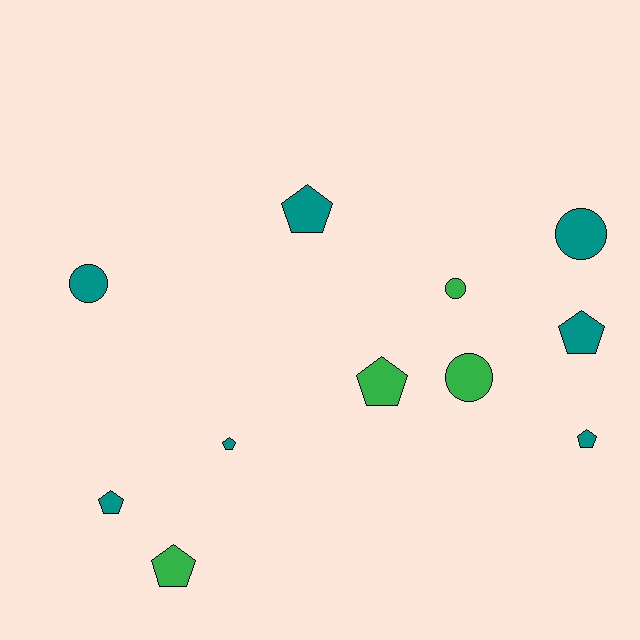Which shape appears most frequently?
Pentagon, with 7 objects.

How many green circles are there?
There are 2 green circles.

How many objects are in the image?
There are 11 objects.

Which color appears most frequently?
Teal, with 7 objects.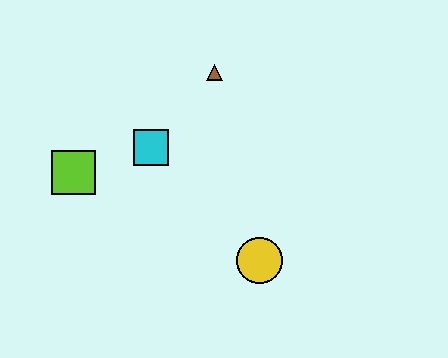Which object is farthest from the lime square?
The yellow circle is farthest from the lime square.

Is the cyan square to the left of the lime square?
No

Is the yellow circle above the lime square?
No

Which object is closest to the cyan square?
The lime square is closest to the cyan square.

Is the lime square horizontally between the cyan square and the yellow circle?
No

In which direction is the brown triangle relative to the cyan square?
The brown triangle is above the cyan square.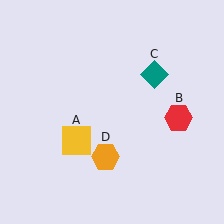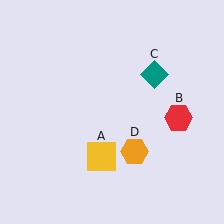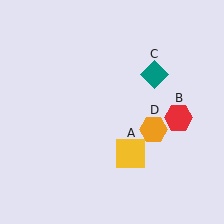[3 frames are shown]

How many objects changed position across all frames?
2 objects changed position: yellow square (object A), orange hexagon (object D).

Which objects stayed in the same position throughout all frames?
Red hexagon (object B) and teal diamond (object C) remained stationary.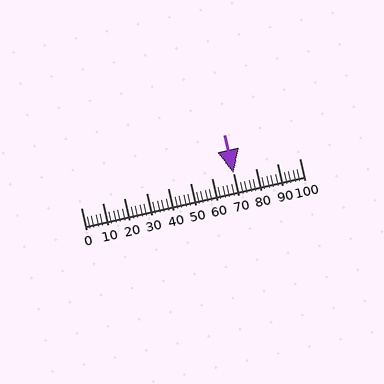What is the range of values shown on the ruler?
The ruler shows values from 0 to 100.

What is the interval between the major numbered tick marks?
The major tick marks are spaced 10 units apart.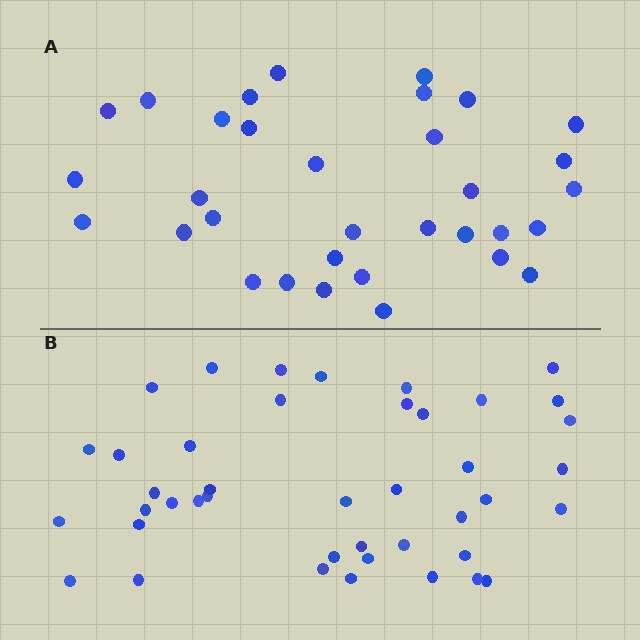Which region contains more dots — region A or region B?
Region B (the bottom region) has more dots.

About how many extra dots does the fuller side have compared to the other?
Region B has roughly 8 or so more dots than region A.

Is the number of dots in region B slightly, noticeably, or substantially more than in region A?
Region B has noticeably more, but not dramatically so. The ratio is roughly 1.3 to 1.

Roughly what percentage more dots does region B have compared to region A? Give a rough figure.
About 25% more.